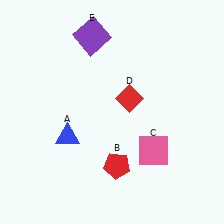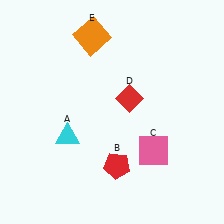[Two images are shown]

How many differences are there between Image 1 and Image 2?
There are 2 differences between the two images.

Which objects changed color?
A changed from blue to cyan. E changed from purple to orange.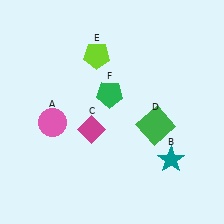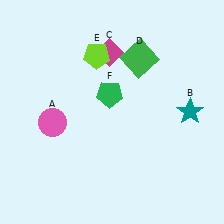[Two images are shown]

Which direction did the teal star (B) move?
The teal star (B) moved up.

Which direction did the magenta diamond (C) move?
The magenta diamond (C) moved up.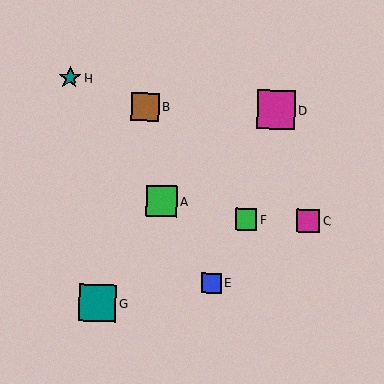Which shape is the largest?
The magenta square (labeled D) is the largest.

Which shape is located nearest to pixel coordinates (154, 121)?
The brown square (labeled B) at (145, 107) is nearest to that location.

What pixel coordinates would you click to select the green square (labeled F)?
Click at (246, 219) to select the green square F.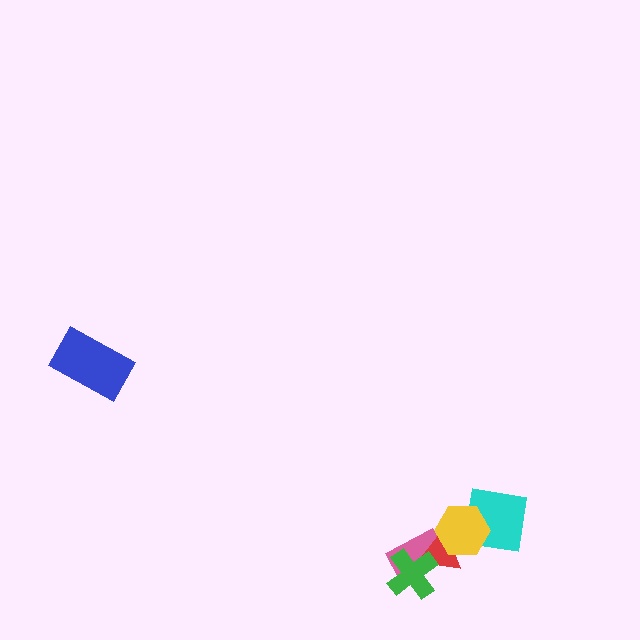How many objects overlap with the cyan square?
1 object overlaps with the cyan square.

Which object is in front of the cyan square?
The yellow hexagon is in front of the cyan square.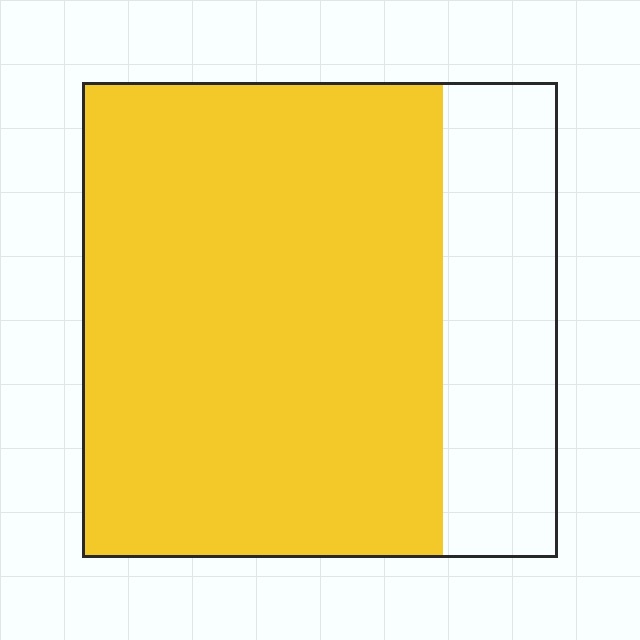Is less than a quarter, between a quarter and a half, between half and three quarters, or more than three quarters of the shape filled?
More than three quarters.